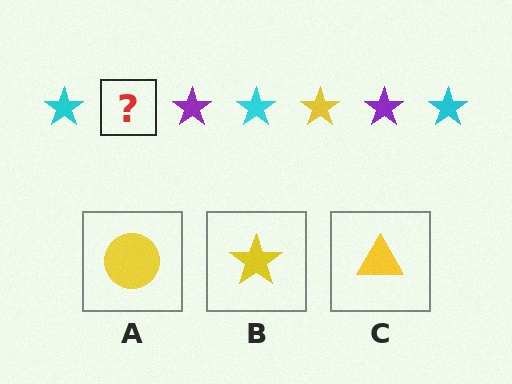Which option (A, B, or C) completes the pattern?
B.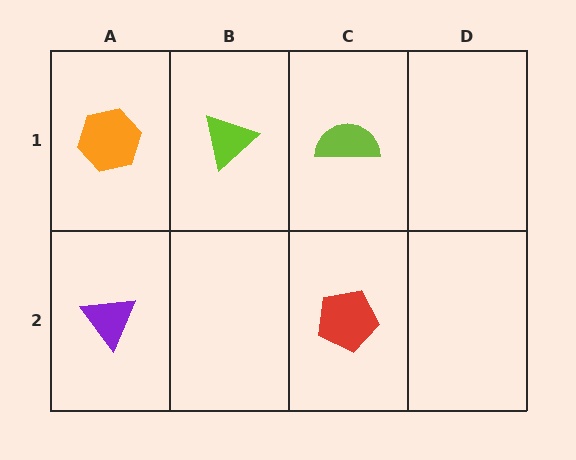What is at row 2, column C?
A red pentagon.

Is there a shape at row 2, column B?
No, that cell is empty.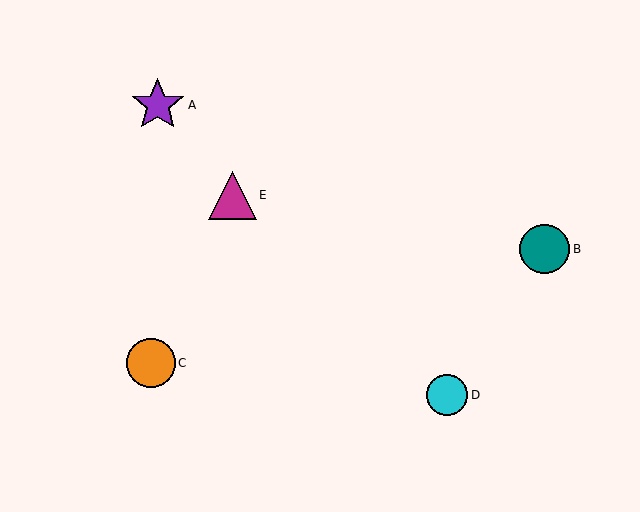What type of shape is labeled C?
Shape C is an orange circle.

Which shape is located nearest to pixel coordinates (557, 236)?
The teal circle (labeled B) at (545, 249) is nearest to that location.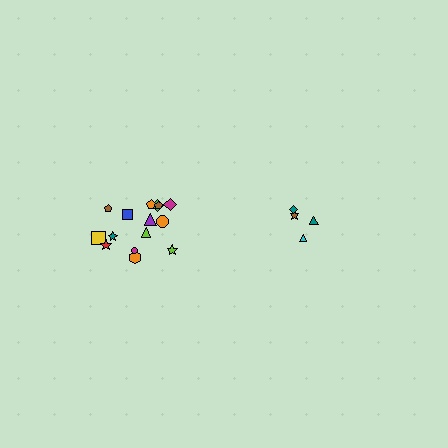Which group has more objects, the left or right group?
The left group.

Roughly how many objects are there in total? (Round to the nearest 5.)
Roughly 20 objects in total.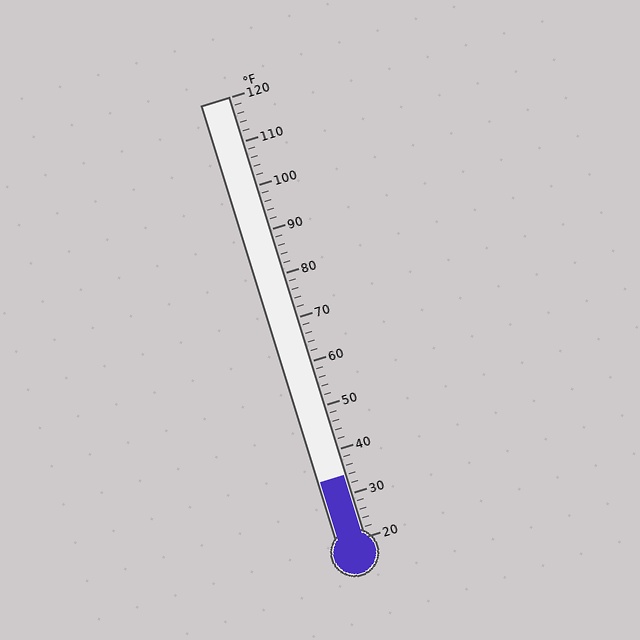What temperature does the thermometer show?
The thermometer shows approximately 34°F.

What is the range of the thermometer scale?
The thermometer scale ranges from 20°F to 120°F.